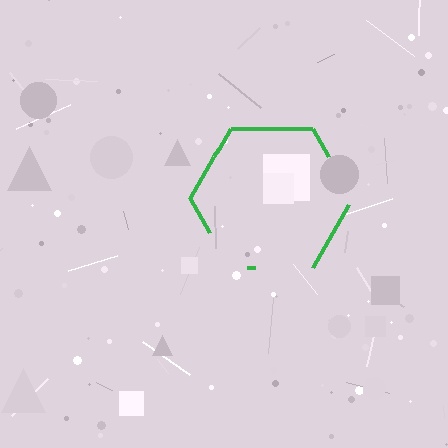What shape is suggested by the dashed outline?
The dashed outline suggests a hexagon.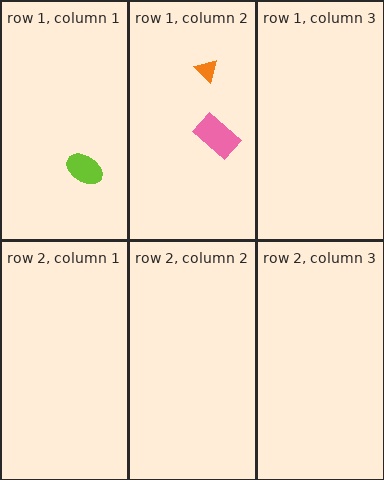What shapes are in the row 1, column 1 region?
The lime ellipse.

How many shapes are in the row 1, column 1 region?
1.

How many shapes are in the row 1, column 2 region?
2.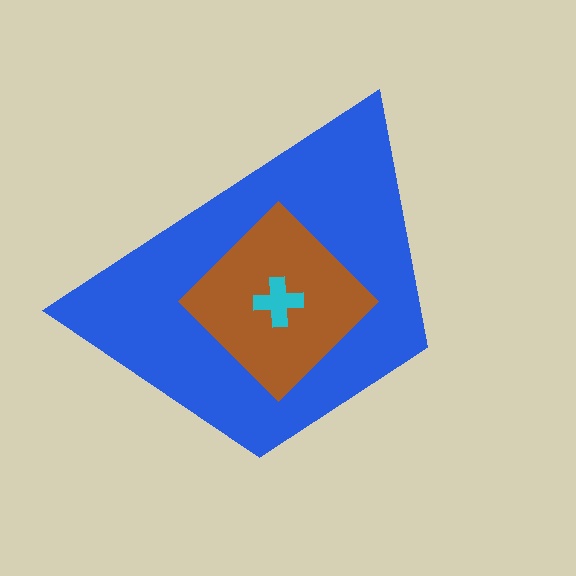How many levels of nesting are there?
3.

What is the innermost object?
The cyan cross.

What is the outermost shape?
The blue trapezoid.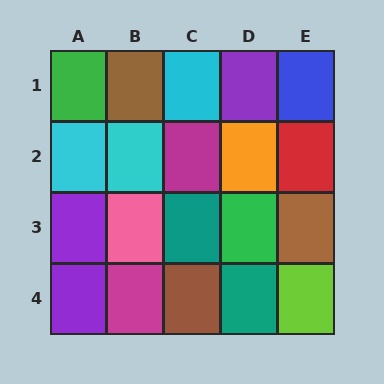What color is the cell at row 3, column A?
Purple.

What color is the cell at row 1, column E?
Blue.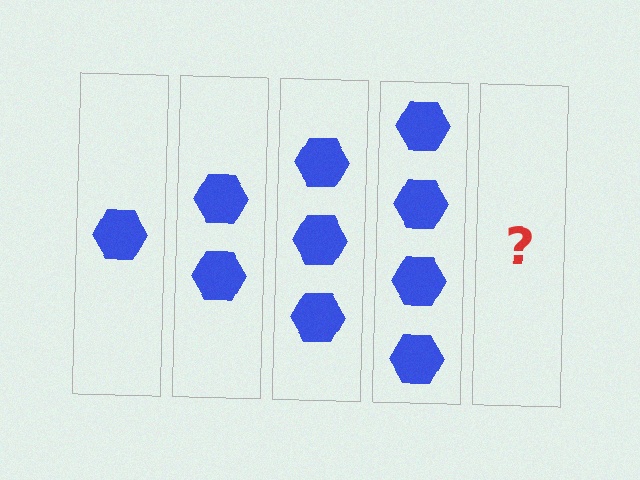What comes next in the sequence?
The next element should be 5 hexagons.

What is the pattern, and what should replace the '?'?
The pattern is that each step adds one more hexagon. The '?' should be 5 hexagons.